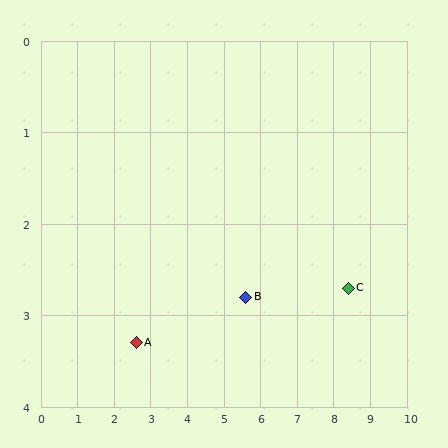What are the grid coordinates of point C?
Point C is at approximately (8.4, 2.7).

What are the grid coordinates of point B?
Point B is at approximately (5.6, 2.8).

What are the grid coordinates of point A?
Point A is at approximately (2.6, 3.3).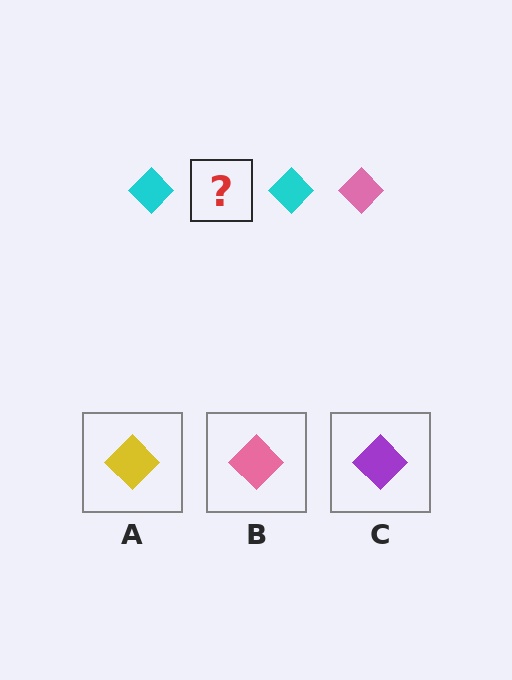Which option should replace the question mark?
Option B.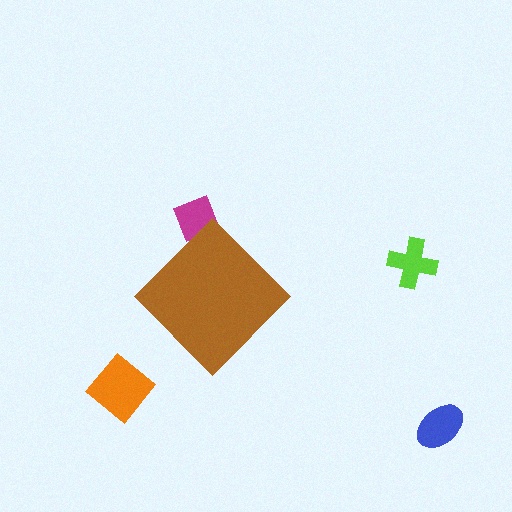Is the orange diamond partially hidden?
No, the orange diamond is fully visible.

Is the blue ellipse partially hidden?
No, the blue ellipse is fully visible.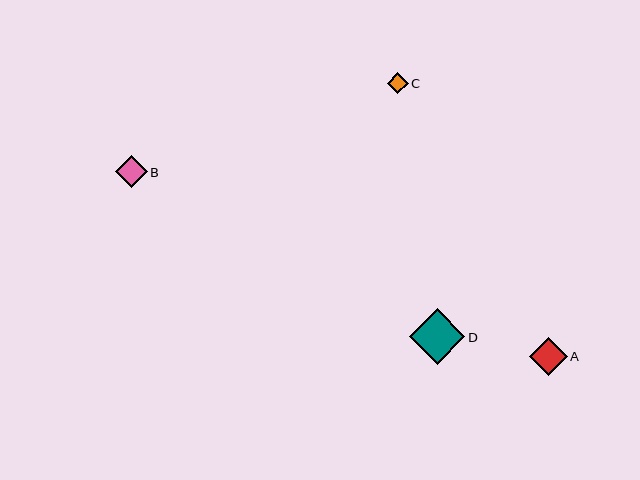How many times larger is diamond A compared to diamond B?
Diamond A is approximately 1.2 times the size of diamond B.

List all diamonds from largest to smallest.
From largest to smallest: D, A, B, C.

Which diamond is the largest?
Diamond D is the largest with a size of approximately 56 pixels.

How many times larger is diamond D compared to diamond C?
Diamond D is approximately 2.6 times the size of diamond C.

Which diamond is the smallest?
Diamond C is the smallest with a size of approximately 21 pixels.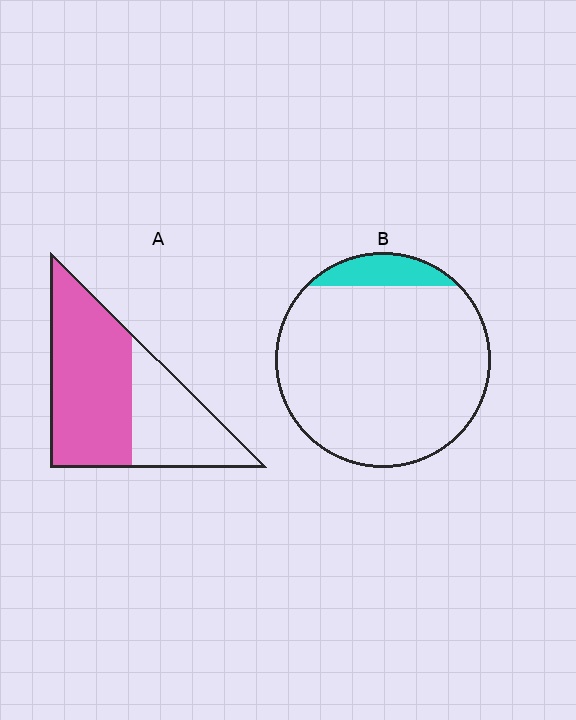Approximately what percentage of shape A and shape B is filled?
A is approximately 60% and B is approximately 10%.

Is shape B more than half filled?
No.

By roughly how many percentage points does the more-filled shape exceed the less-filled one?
By roughly 50 percentage points (A over B).